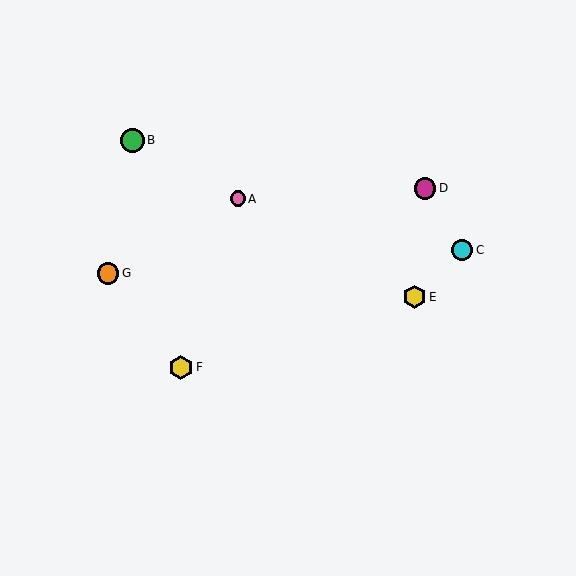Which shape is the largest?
The yellow hexagon (labeled F) is the largest.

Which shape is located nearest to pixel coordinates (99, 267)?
The orange circle (labeled G) at (108, 273) is nearest to that location.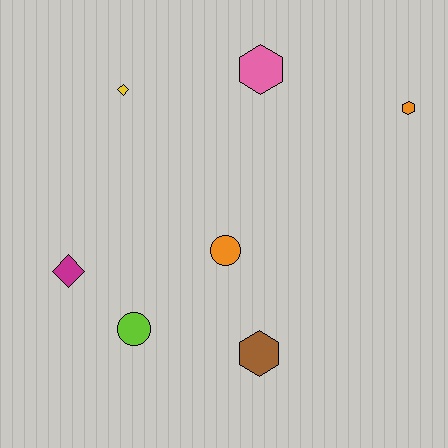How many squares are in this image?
There are no squares.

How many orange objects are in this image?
There are 2 orange objects.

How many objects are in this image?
There are 7 objects.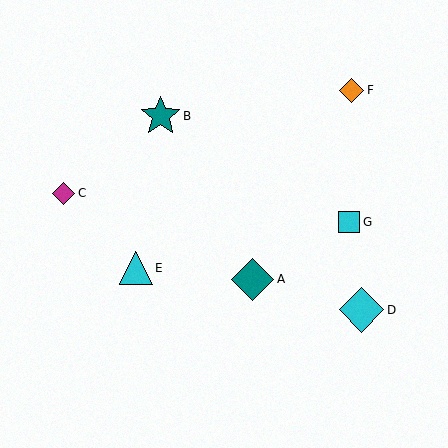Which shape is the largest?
The cyan diamond (labeled D) is the largest.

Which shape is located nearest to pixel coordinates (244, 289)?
The teal diamond (labeled A) at (253, 279) is nearest to that location.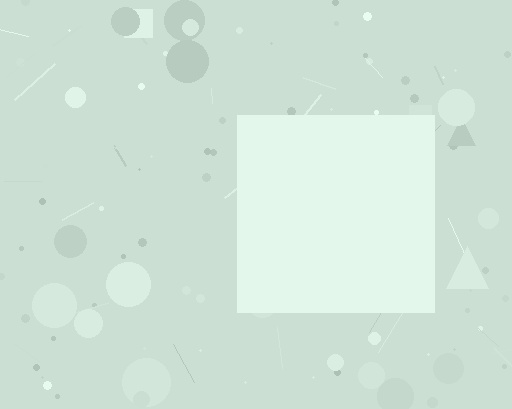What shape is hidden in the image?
A square is hidden in the image.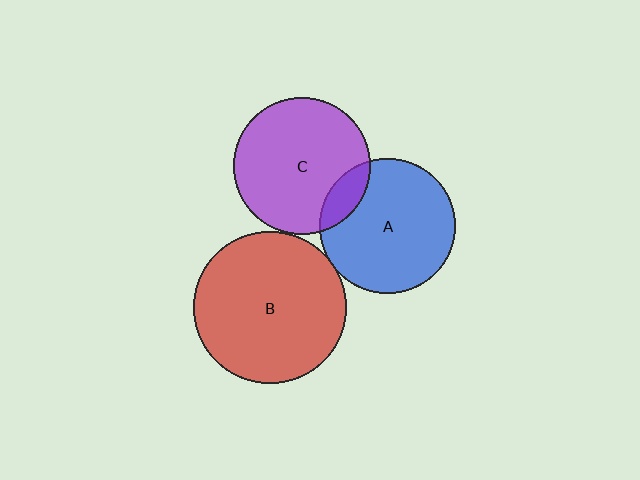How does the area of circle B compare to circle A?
Approximately 1.3 times.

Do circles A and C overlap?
Yes.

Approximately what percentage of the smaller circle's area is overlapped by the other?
Approximately 15%.